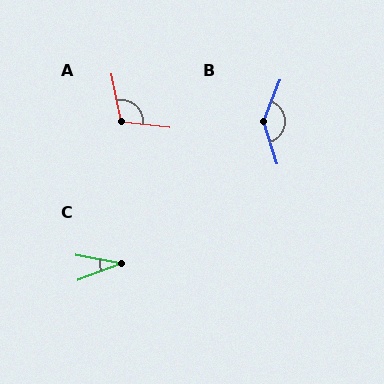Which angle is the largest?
B, at approximately 141 degrees.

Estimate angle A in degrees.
Approximately 108 degrees.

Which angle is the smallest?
C, at approximately 32 degrees.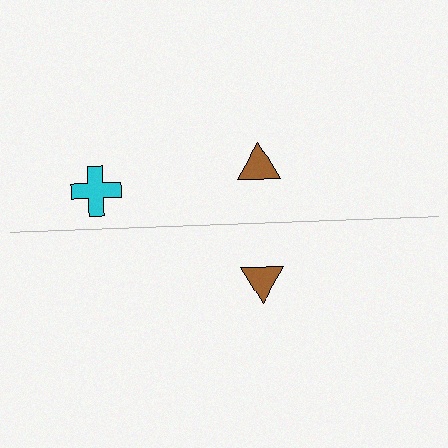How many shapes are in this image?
There are 3 shapes in this image.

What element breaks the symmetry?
A cyan cross is missing from the bottom side.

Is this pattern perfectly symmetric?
No, the pattern is not perfectly symmetric. A cyan cross is missing from the bottom side.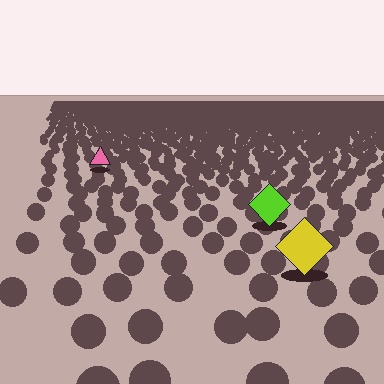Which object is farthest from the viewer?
The pink triangle is farthest from the viewer. It appears smaller and the ground texture around it is denser.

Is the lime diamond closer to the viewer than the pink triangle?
Yes. The lime diamond is closer — you can tell from the texture gradient: the ground texture is coarser near it.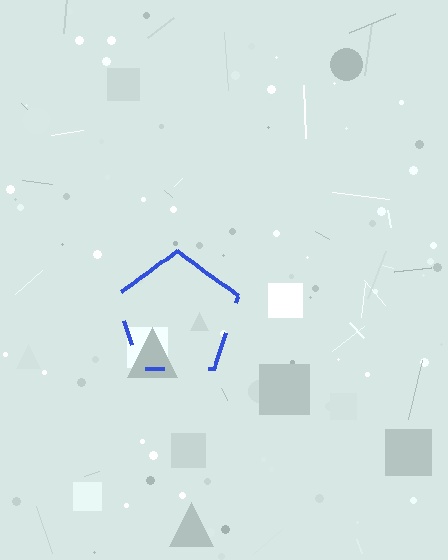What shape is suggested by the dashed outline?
The dashed outline suggests a pentagon.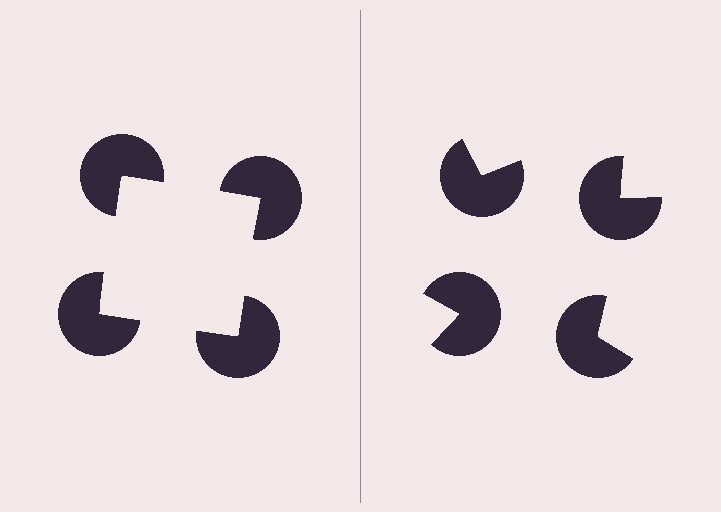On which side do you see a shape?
An illusory square appears on the left side. On the right side the wedge cuts are rotated, so no coherent shape forms.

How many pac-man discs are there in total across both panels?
8 — 4 on each side.